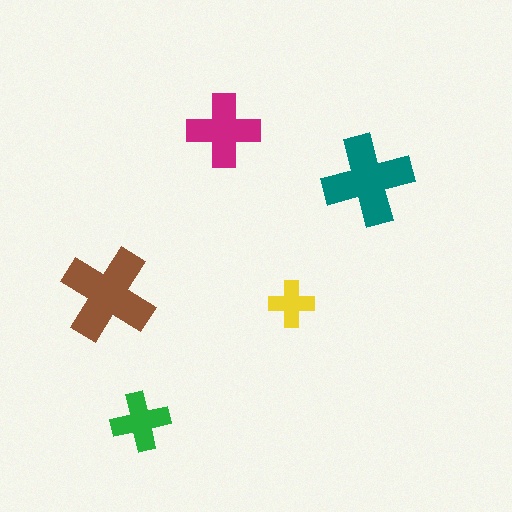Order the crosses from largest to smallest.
the brown one, the teal one, the magenta one, the green one, the yellow one.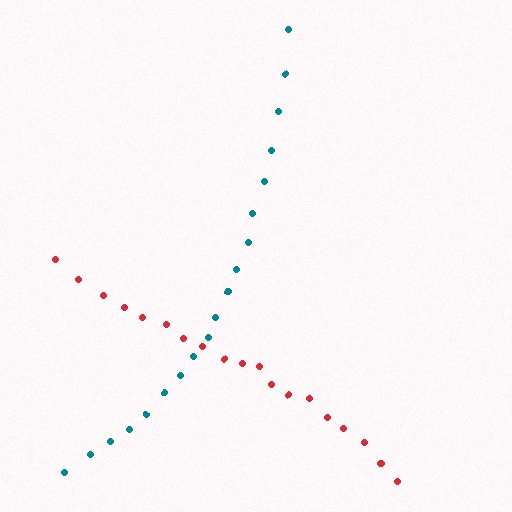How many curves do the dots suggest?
There are 2 distinct paths.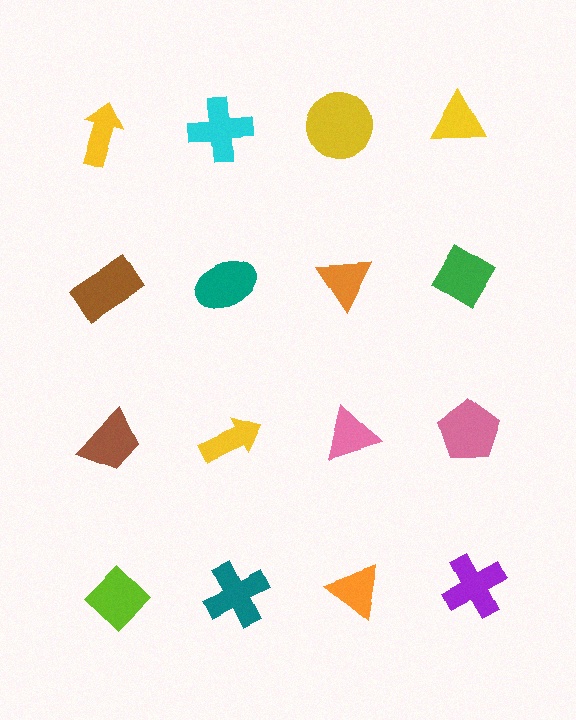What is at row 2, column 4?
A green diamond.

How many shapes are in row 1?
4 shapes.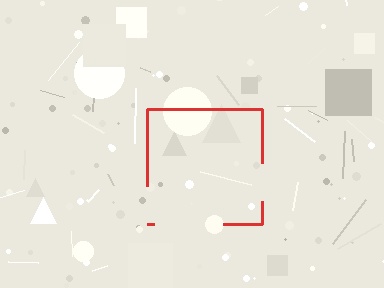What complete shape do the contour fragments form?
The contour fragments form a square.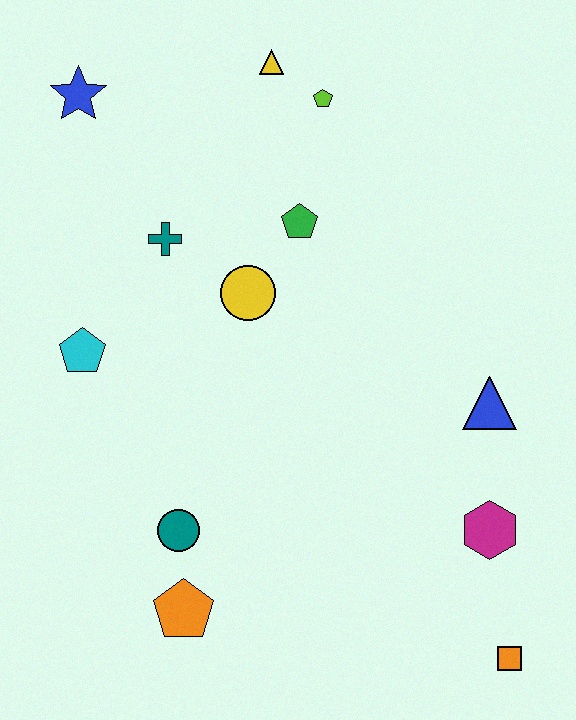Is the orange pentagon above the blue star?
No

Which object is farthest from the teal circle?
The yellow triangle is farthest from the teal circle.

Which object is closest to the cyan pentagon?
The teal cross is closest to the cyan pentagon.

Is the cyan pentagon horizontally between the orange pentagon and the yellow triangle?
No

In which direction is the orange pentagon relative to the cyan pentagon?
The orange pentagon is below the cyan pentagon.